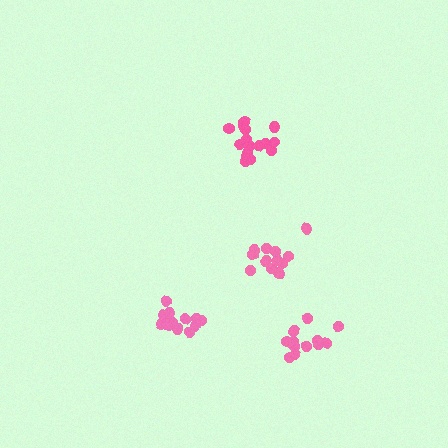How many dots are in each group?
Group 1: 12 dots, Group 2: 15 dots, Group 3: 16 dots, Group 4: 12 dots (55 total).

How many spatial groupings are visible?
There are 4 spatial groupings.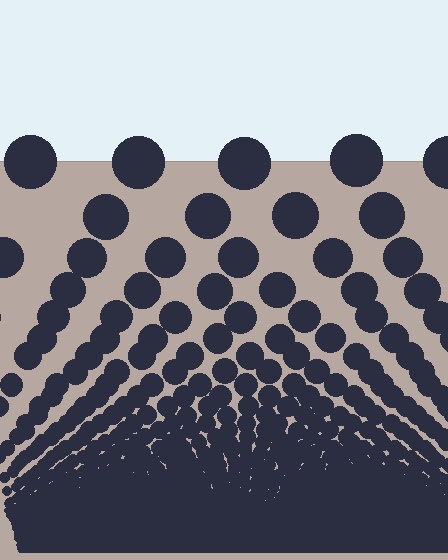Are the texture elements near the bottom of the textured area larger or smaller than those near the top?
Smaller. The gradient is inverted — elements near the bottom are smaller and denser.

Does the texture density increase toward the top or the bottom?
Density increases toward the bottom.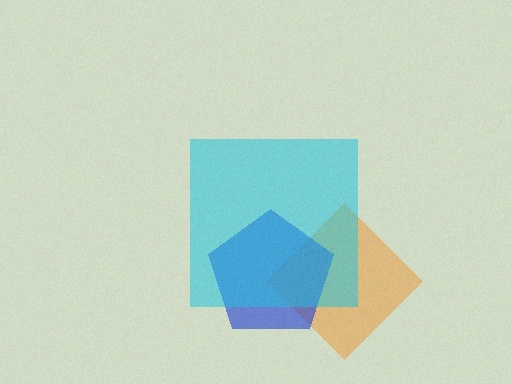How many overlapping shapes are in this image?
There are 3 overlapping shapes in the image.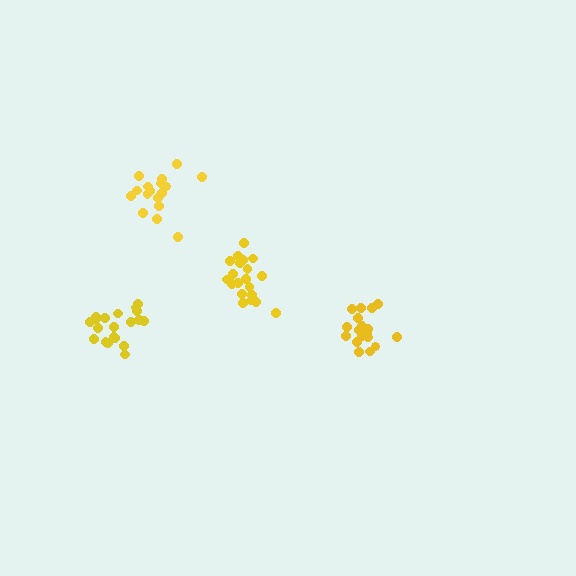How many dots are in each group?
Group 1: 17 dots, Group 2: 18 dots, Group 3: 20 dots, Group 4: 20 dots (75 total).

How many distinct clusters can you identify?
There are 4 distinct clusters.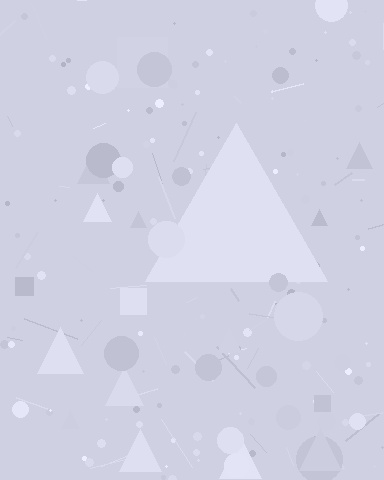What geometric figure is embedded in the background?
A triangle is embedded in the background.